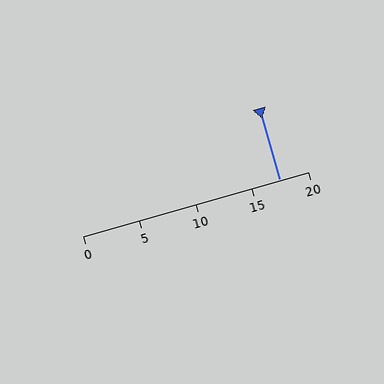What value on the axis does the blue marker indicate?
The marker indicates approximately 17.5.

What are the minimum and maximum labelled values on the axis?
The axis runs from 0 to 20.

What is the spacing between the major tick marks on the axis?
The major ticks are spaced 5 apart.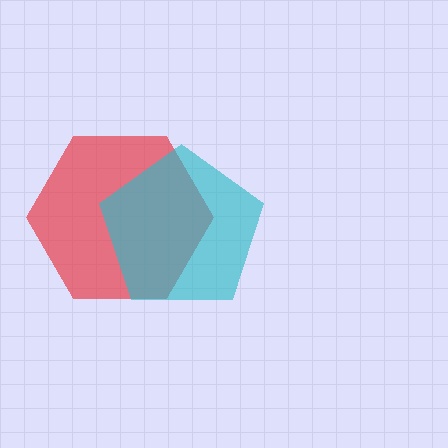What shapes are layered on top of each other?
The layered shapes are: a red hexagon, a cyan pentagon.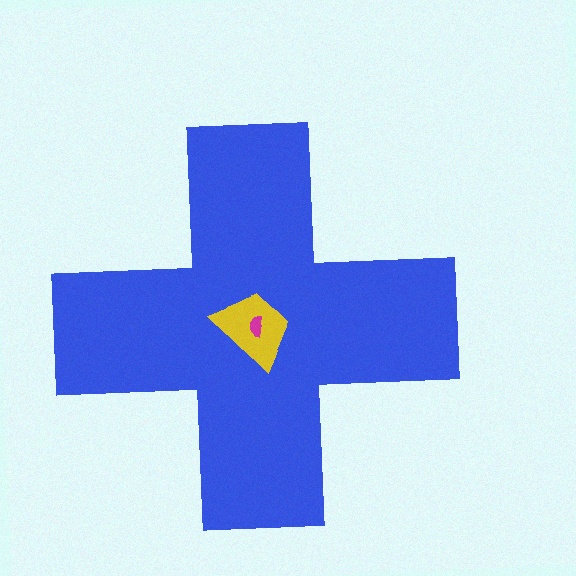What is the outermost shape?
The blue cross.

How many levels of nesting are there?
3.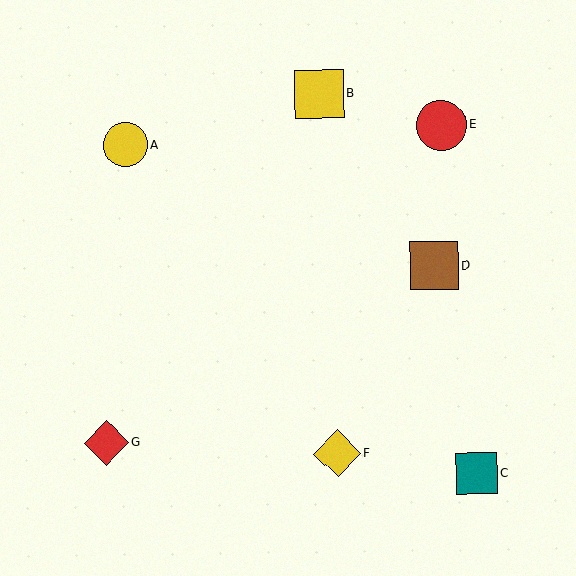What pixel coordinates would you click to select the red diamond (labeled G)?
Click at (106, 443) to select the red diamond G.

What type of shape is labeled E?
Shape E is a red circle.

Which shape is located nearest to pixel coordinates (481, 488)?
The teal square (labeled C) at (477, 473) is nearest to that location.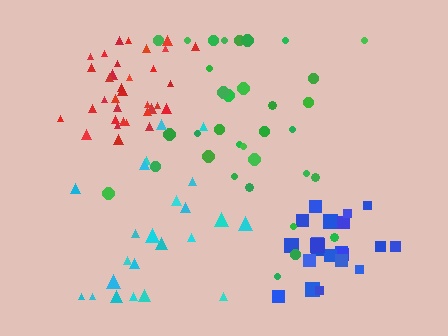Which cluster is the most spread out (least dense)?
Cyan.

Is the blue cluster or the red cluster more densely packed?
Red.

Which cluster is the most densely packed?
Red.